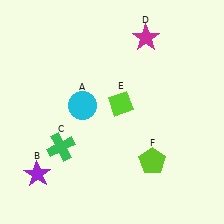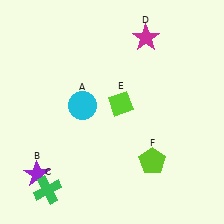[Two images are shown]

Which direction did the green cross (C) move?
The green cross (C) moved down.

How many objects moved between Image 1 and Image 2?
1 object moved between the two images.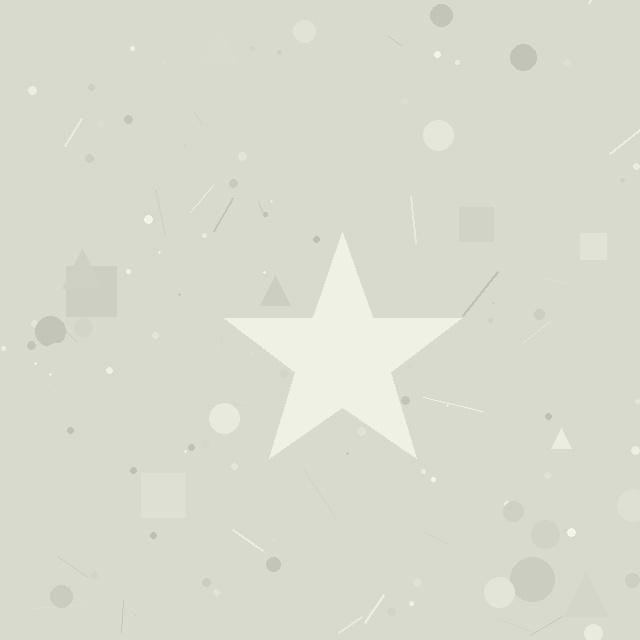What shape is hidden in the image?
A star is hidden in the image.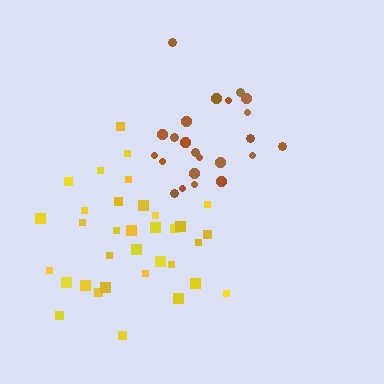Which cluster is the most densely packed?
Brown.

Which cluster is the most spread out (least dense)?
Yellow.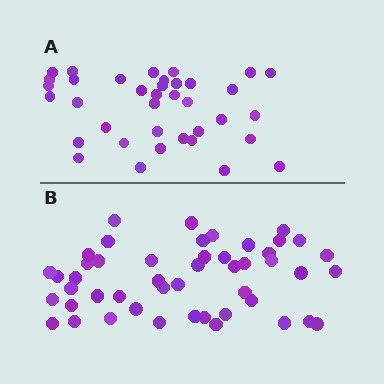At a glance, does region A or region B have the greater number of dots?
Region B (the bottom region) has more dots.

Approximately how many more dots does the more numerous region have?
Region B has roughly 12 or so more dots than region A.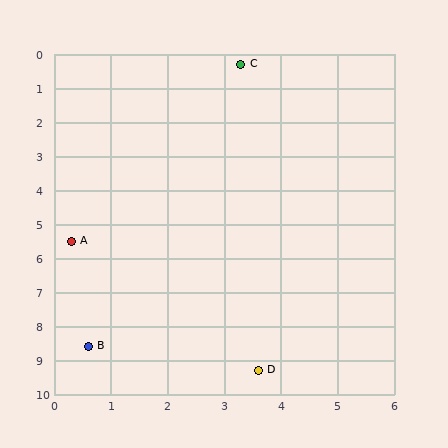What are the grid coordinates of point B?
Point B is at approximately (0.6, 8.6).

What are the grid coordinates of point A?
Point A is at approximately (0.3, 5.5).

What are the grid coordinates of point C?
Point C is at approximately (3.3, 0.3).